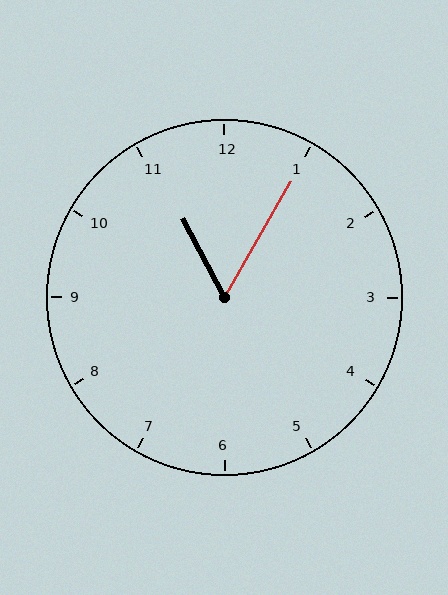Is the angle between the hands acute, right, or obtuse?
It is acute.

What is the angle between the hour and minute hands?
Approximately 58 degrees.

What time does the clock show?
11:05.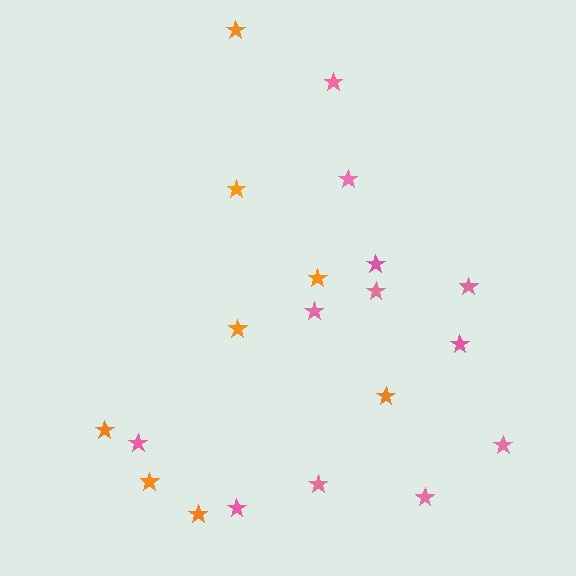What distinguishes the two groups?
There are 2 groups: one group of pink stars (12) and one group of orange stars (8).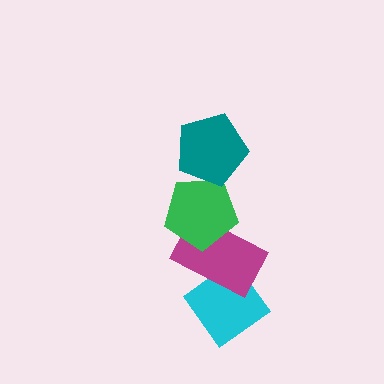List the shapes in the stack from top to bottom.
From top to bottom: the teal pentagon, the green pentagon, the magenta rectangle, the cyan diamond.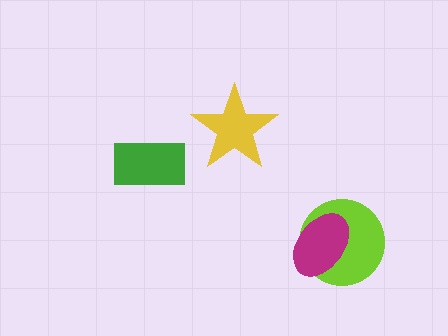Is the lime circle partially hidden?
Yes, it is partially covered by another shape.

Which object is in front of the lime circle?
The magenta ellipse is in front of the lime circle.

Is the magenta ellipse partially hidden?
No, no other shape covers it.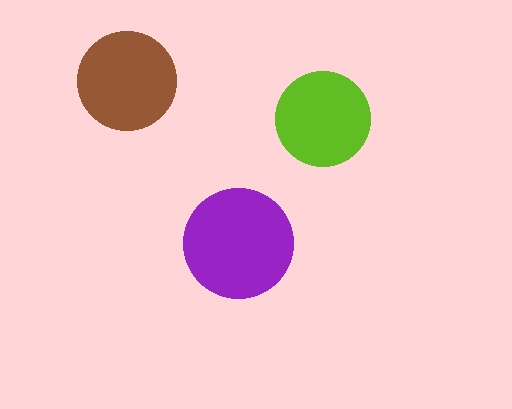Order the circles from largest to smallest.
the purple one, the brown one, the lime one.